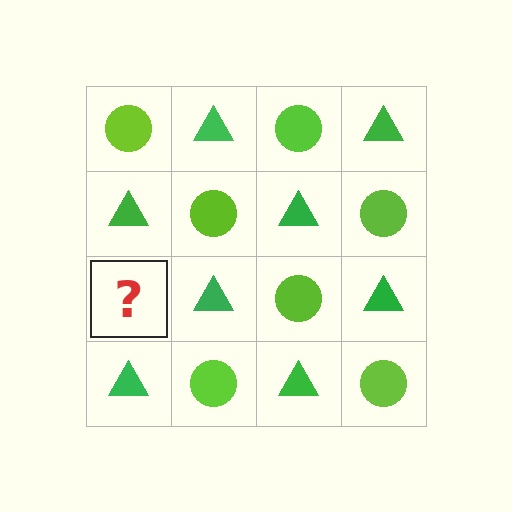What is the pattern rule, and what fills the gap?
The rule is that it alternates lime circle and green triangle in a checkerboard pattern. The gap should be filled with a lime circle.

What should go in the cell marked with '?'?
The missing cell should contain a lime circle.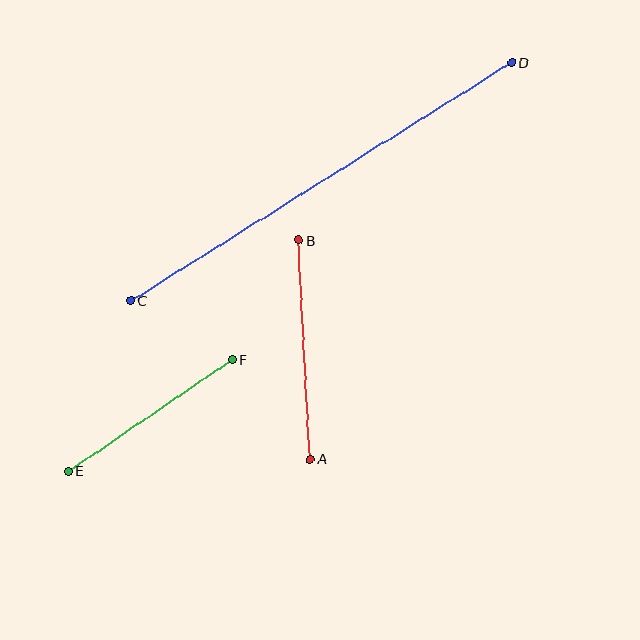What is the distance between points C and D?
The distance is approximately 449 pixels.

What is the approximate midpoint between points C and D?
The midpoint is at approximately (321, 181) pixels.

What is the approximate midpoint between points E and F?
The midpoint is at approximately (150, 415) pixels.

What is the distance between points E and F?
The distance is approximately 198 pixels.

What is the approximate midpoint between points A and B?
The midpoint is at approximately (304, 350) pixels.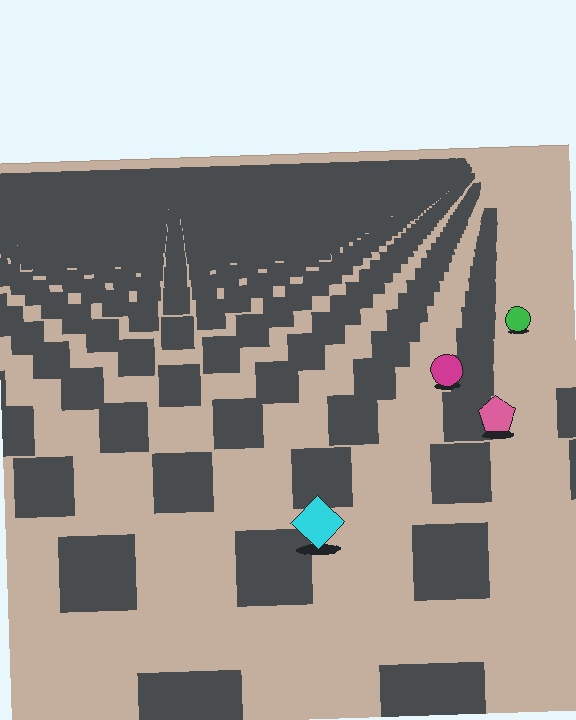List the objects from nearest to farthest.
From nearest to farthest: the cyan diamond, the pink pentagon, the magenta circle, the green circle.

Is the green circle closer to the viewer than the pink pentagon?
No. The pink pentagon is closer — you can tell from the texture gradient: the ground texture is coarser near it.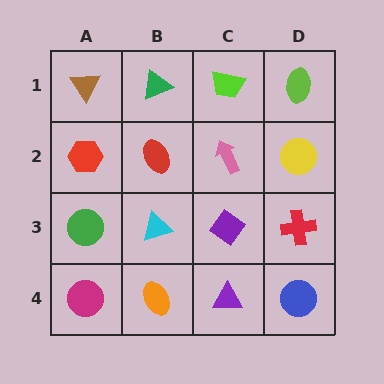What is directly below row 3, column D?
A blue circle.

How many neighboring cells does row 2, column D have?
3.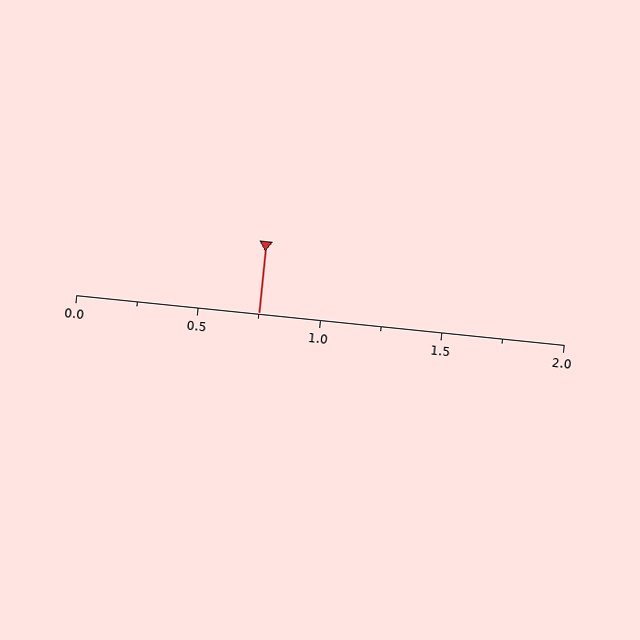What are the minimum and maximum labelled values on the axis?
The axis runs from 0.0 to 2.0.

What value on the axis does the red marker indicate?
The marker indicates approximately 0.75.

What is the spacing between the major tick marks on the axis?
The major ticks are spaced 0.5 apart.